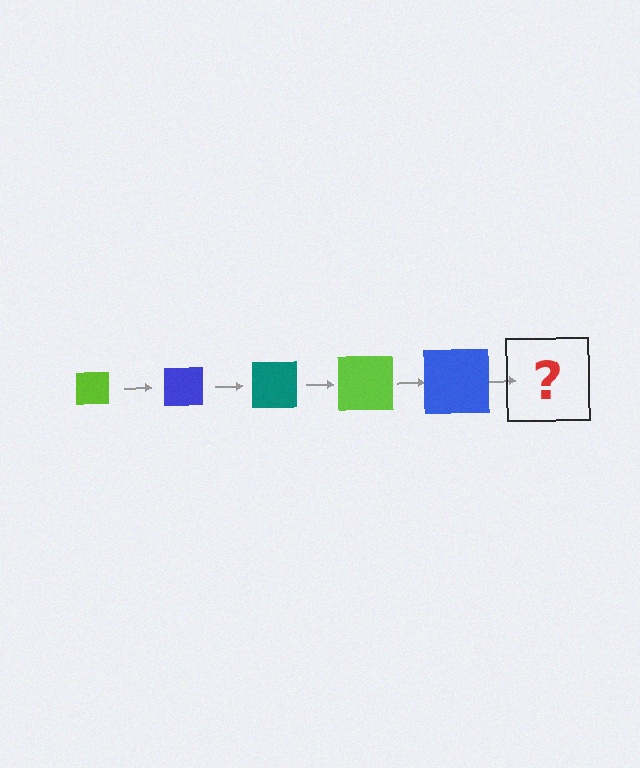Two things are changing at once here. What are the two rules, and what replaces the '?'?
The two rules are that the square grows larger each step and the color cycles through lime, blue, and teal. The '?' should be a teal square, larger than the previous one.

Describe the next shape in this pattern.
It should be a teal square, larger than the previous one.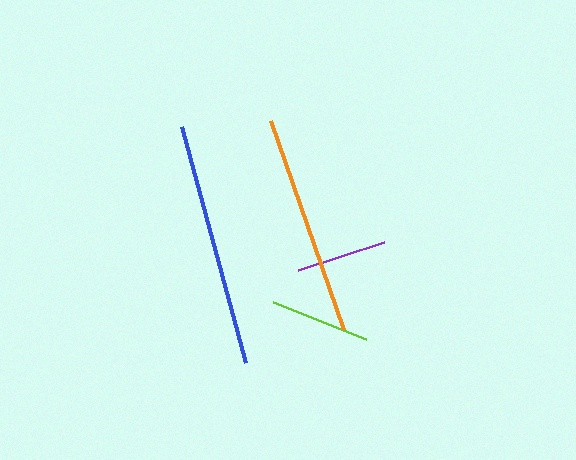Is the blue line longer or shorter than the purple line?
The blue line is longer than the purple line.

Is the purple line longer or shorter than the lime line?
The lime line is longer than the purple line.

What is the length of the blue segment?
The blue segment is approximately 244 pixels long.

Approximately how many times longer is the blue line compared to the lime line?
The blue line is approximately 2.4 times the length of the lime line.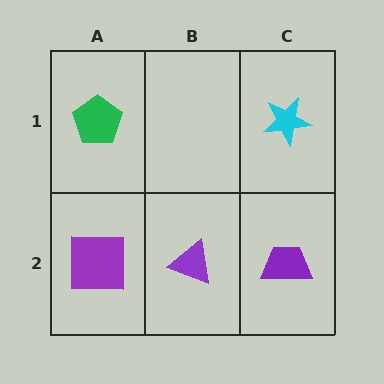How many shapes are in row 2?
3 shapes.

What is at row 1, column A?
A green pentagon.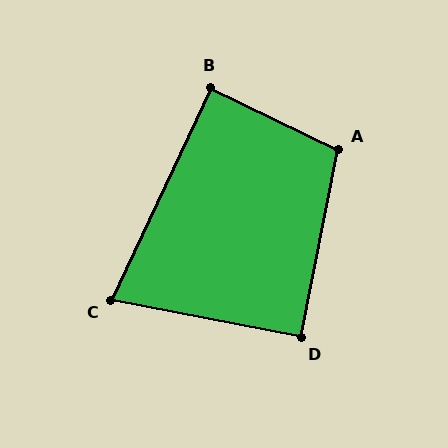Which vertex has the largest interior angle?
A, at approximately 104 degrees.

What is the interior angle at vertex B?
Approximately 89 degrees (approximately right).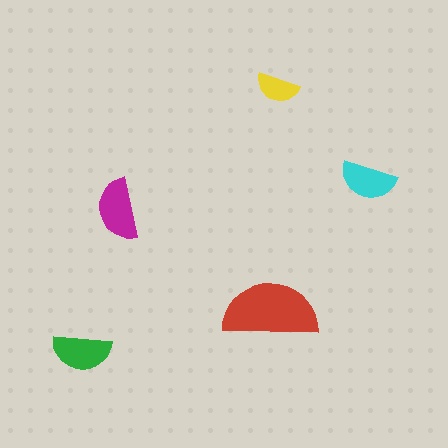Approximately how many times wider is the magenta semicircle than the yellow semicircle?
About 1.5 times wider.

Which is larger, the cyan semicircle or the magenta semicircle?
The magenta one.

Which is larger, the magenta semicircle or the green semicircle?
The magenta one.